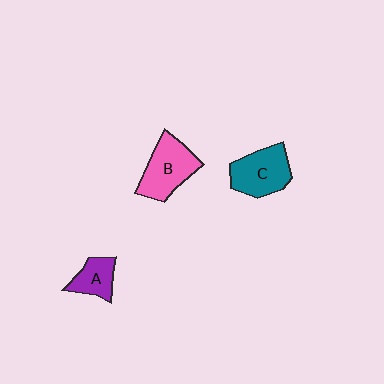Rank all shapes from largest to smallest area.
From largest to smallest: B (pink), C (teal), A (purple).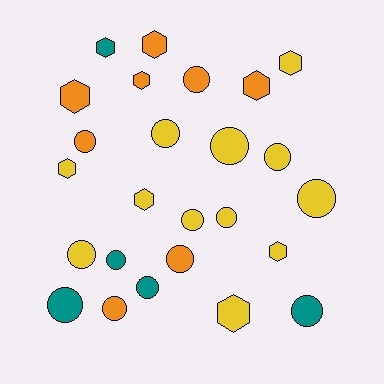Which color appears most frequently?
Yellow, with 12 objects.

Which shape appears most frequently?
Circle, with 15 objects.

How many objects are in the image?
There are 25 objects.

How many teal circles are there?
There are 4 teal circles.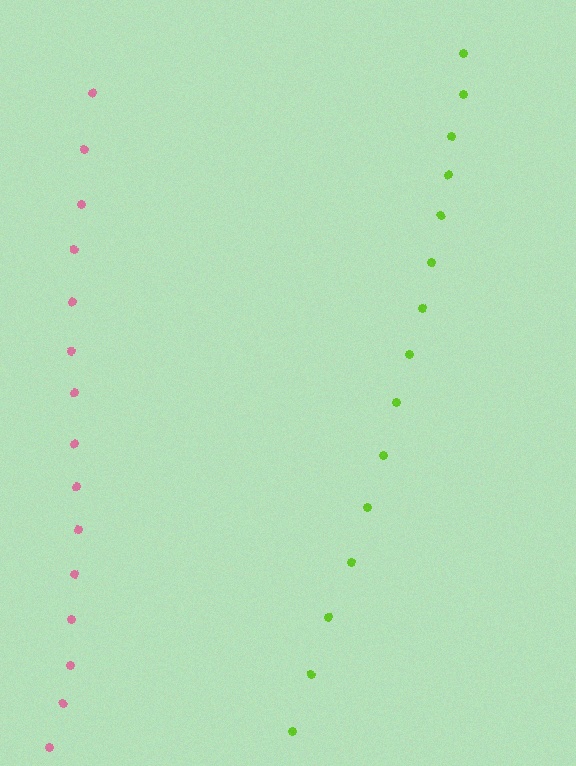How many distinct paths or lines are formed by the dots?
There are 2 distinct paths.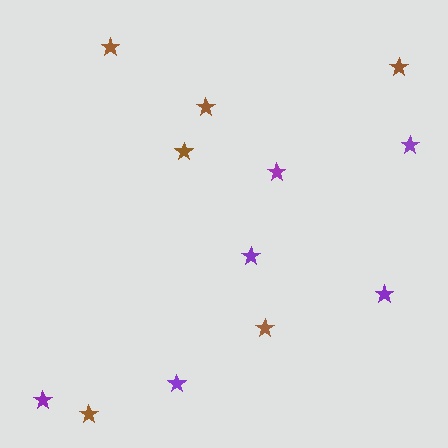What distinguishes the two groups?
There are 2 groups: one group of purple stars (6) and one group of brown stars (6).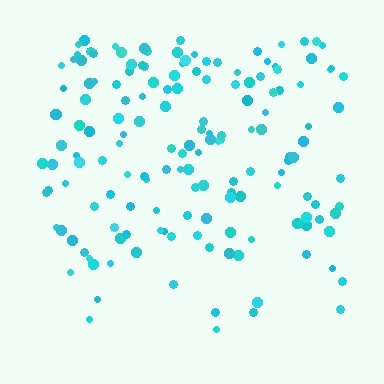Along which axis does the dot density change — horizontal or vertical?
Vertical.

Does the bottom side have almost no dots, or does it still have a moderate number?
Still a moderate number, just noticeably fewer than the top.